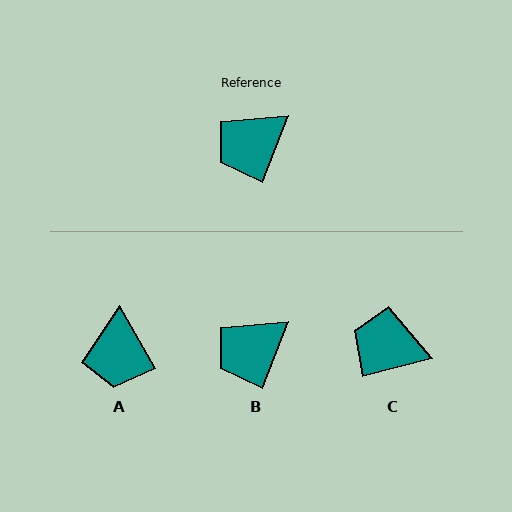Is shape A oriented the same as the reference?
No, it is off by about 51 degrees.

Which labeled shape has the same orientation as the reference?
B.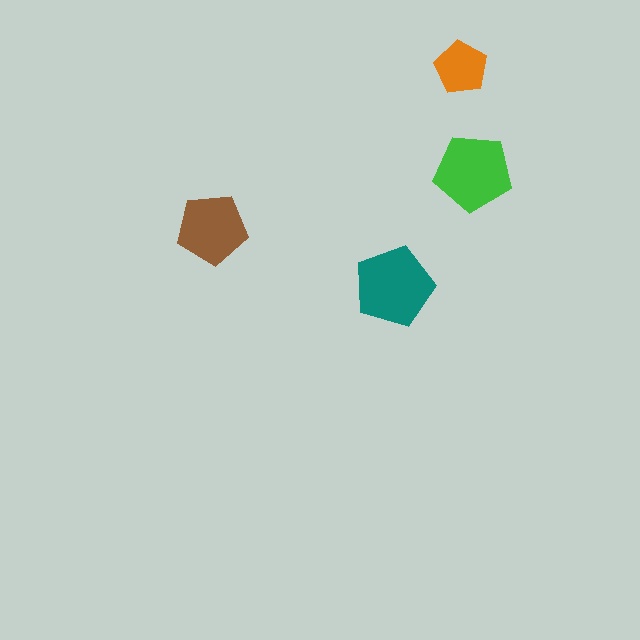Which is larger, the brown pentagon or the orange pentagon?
The brown one.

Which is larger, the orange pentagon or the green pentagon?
The green one.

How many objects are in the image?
There are 4 objects in the image.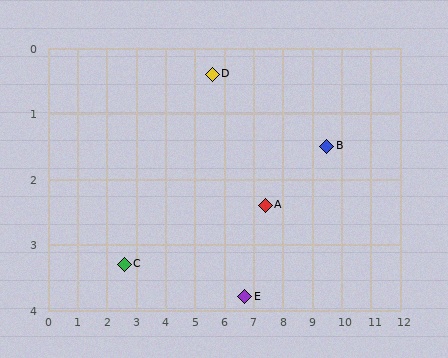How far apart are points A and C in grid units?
Points A and C are about 4.9 grid units apart.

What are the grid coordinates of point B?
Point B is at approximately (9.5, 1.5).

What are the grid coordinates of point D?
Point D is at approximately (5.6, 0.4).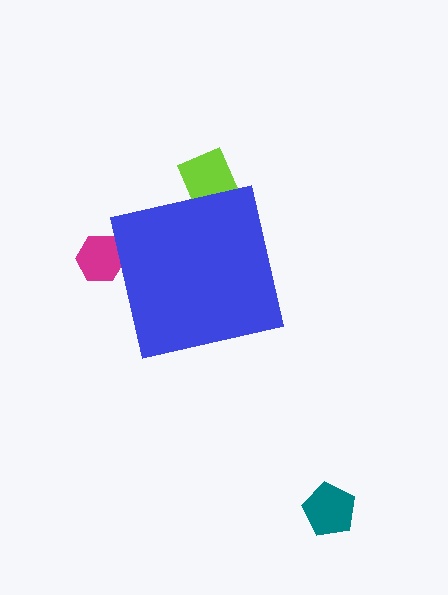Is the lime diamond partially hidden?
Yes, the lime diamond is partially hidden behind the blue square.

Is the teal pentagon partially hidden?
No, the teal pentagon is fully visible.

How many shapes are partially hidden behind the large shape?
2 shapes are partially hidden.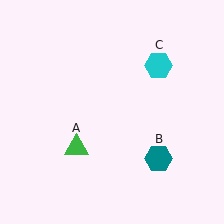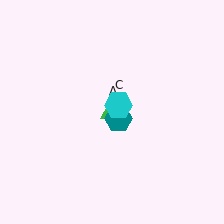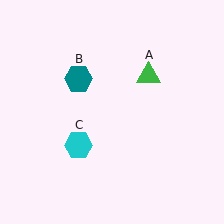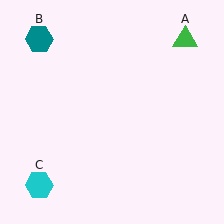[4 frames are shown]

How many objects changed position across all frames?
3 objects changed position: green triangle (object A), teal hexagon (object B), cyan hexagon (object C).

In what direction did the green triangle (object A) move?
The green triangle (object A) moved up and to the right.